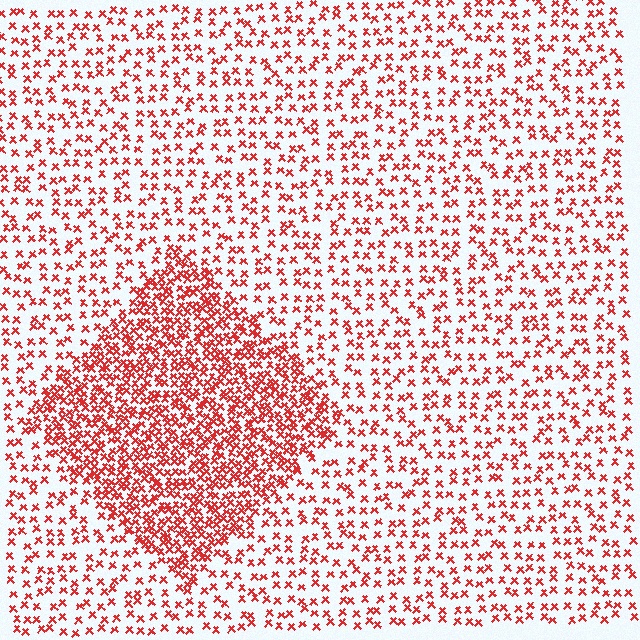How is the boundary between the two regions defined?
The boundary is defined by a change in element density (approximately 2.5x ratio). All elements are the same color, size, and shape.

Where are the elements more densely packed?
The elements are more densely packed inside the diamond boundary.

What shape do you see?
I see a diamond.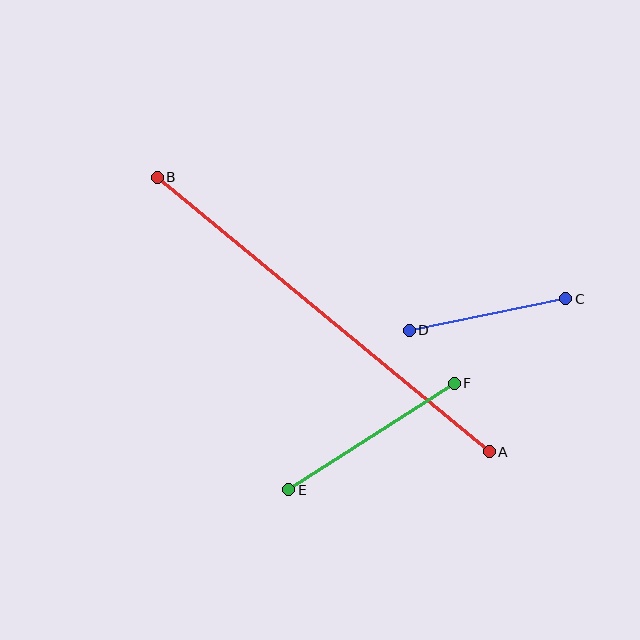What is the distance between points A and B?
The distance is approximately 431 pixels.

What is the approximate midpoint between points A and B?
The midpoint is at approximately (323, 314) pixels.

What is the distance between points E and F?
The distance is approximately 197 pixels.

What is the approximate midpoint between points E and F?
The midpoint is at approximately (372, 436) pixels.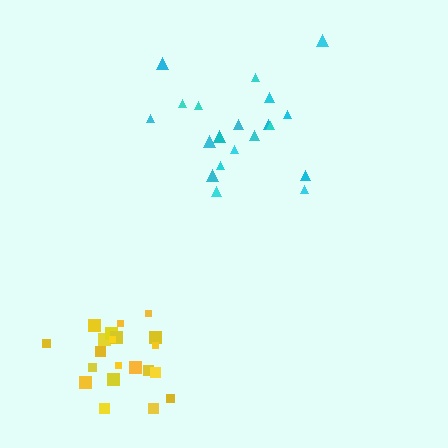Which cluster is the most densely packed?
Yellow.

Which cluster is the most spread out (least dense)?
Cyan.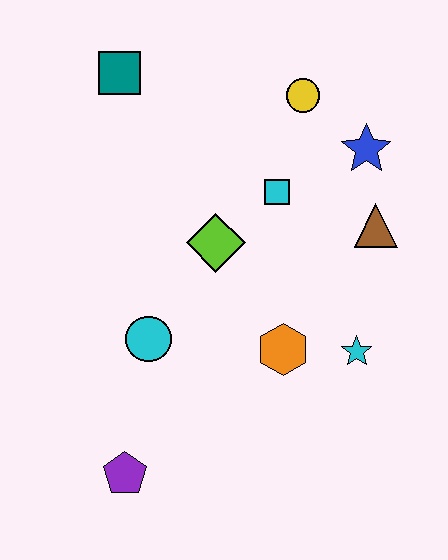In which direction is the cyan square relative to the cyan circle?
The cyan square is above the cyan circle.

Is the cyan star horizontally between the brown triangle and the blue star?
No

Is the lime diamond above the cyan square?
No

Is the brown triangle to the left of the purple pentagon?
No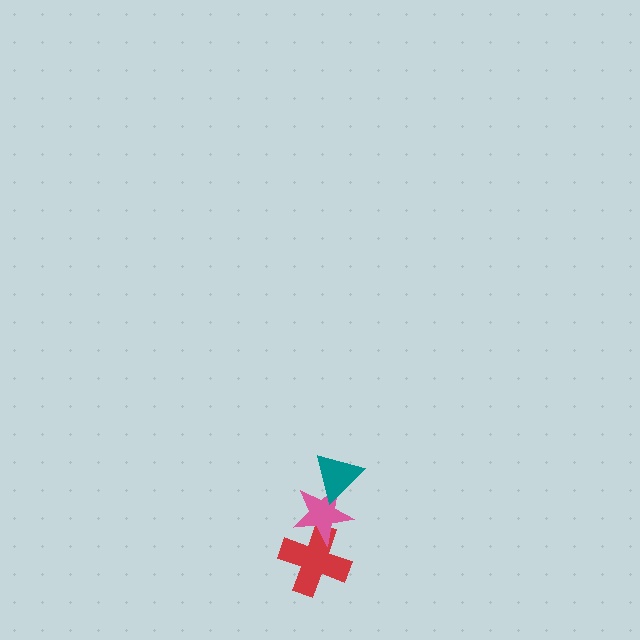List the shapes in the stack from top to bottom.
From top to bottom: the teal triangle, the pink star, the red cross.